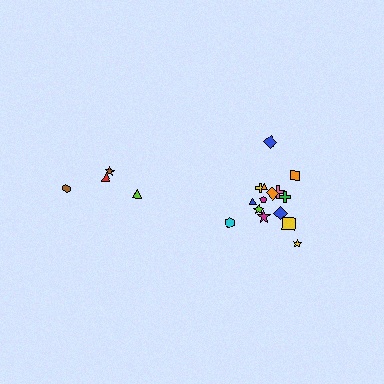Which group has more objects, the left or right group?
The right group.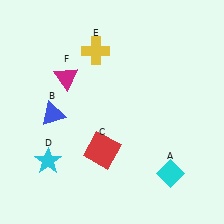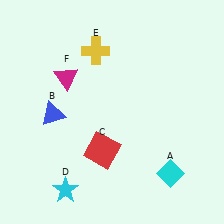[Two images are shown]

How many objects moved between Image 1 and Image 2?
1 object moved between the two images.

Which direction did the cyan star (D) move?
The cyan star (D) moved down.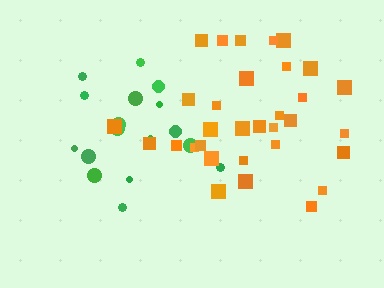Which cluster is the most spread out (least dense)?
Green.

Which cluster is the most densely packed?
Orange.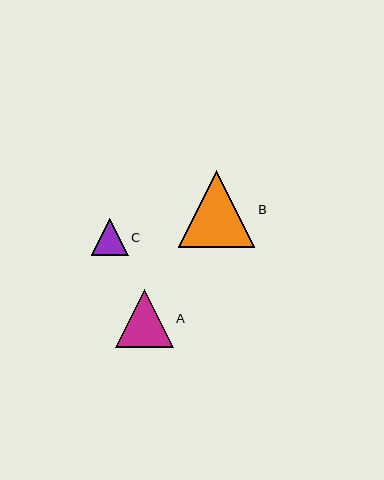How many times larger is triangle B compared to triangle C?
Triangle B is approximately 2.1 times the size of triangle C.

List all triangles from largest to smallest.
From largest to smallest: B, A, C.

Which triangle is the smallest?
Triangle C is the smallest with a size of approximately 37 pixels.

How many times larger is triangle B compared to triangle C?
Triangle B is approximately 2.1 times the size of triangle C.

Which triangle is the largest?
Triangle B is the largest with a size of approximately 77 pixels.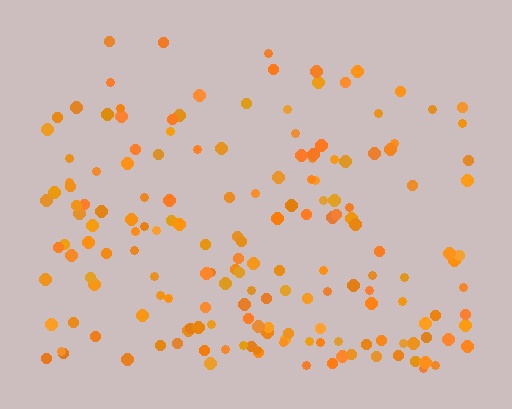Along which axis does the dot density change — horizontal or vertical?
Vertical.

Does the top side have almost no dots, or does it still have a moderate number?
Still a moderate number, just noticeably fewer than the bottom.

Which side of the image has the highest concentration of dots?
The bottom.